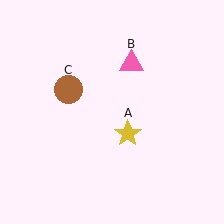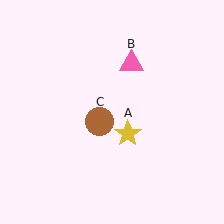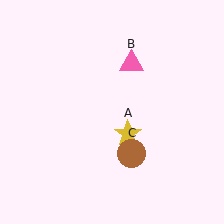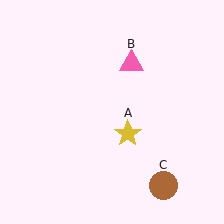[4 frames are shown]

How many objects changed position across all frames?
1 object changed position: brown circle (object C).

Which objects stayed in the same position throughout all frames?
Yellow star (object A) and pink triangle (object B) remained stationary.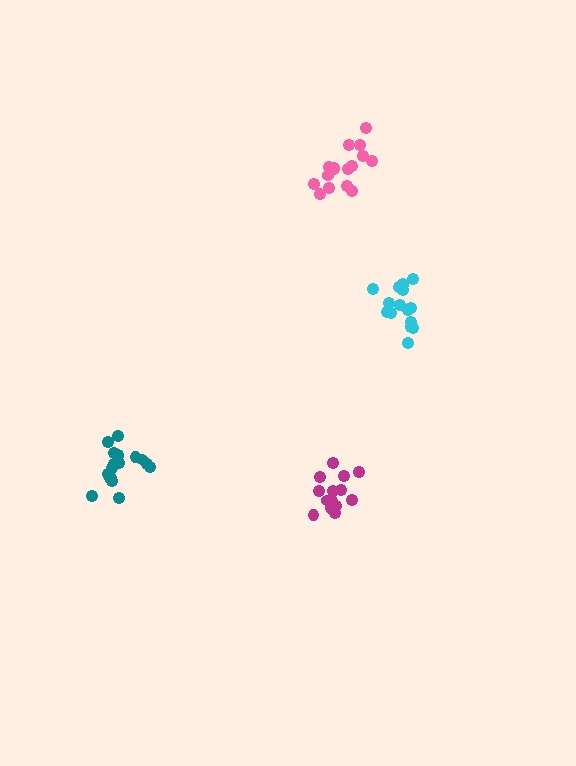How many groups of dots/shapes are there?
There are 4 groups.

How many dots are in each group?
Group 1: 14 dots, Group 2: 16 dots, Group 3: 18 dots, Group 4: 16 dots (64 total).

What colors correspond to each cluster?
The clusters are colored: magenta, cyan, teal, pink.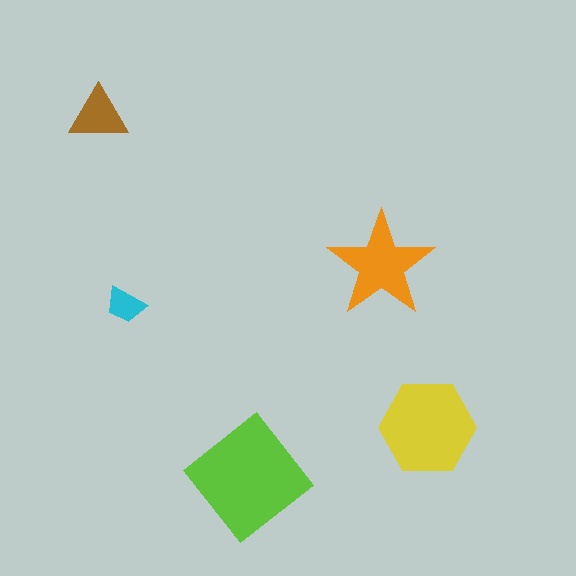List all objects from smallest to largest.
The cyan trapezoid, the brown triangle, the orange star, the yellow hexagon, the lime diamond.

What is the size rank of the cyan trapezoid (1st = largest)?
5th.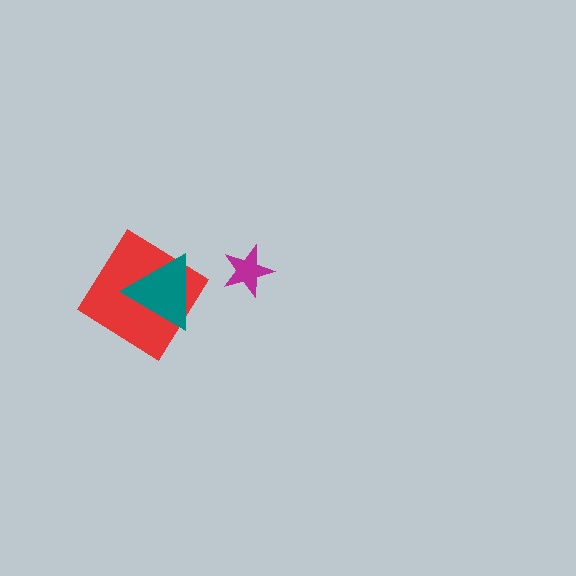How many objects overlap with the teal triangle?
1 object overlaps with the teal triangle.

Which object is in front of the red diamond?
The teal triangle is in front of the red diamond.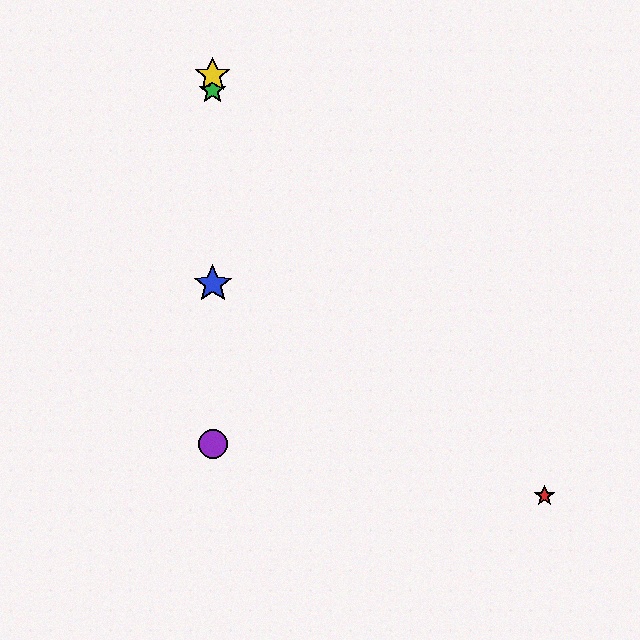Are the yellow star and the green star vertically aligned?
Yes, both are at x≈213.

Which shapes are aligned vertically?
The blue star, the green star, the yellow star, the purple circle are aligned vertically.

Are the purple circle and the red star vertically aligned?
No, the purple circle is at x≈213 and the red star is at x≈544.